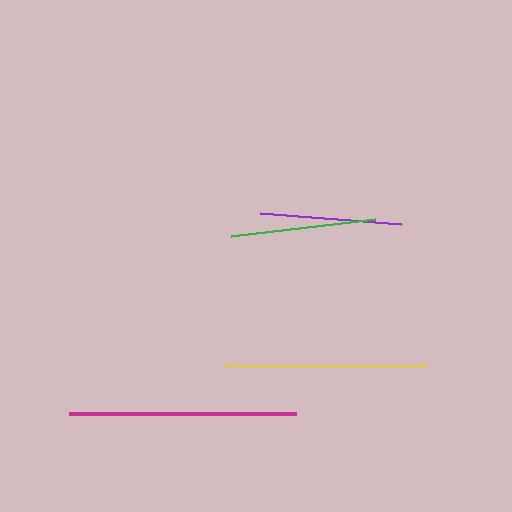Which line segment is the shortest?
The purple line is the shortest at approximately 142 pixels.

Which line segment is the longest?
The magenta line is the longest at approximately 227 pixels.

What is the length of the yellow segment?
The yellow segment is approximately 201 pixels long.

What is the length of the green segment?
The green segment is approximately 145 pixels long.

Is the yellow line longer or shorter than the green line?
The yellow line is longer than the green line.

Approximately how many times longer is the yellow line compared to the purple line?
The yellow line is approximately 1.4 times the length of the purple line.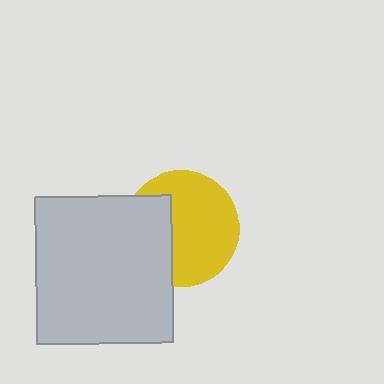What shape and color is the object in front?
The object in front is a light gray rectangle.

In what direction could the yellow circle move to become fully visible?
The yellow circle could move right. That would shift it out from behind the light gray rectangle entirely.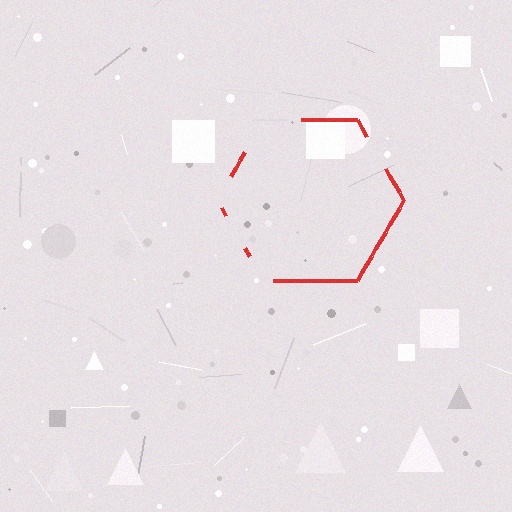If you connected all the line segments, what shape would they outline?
They would outline a hexagon.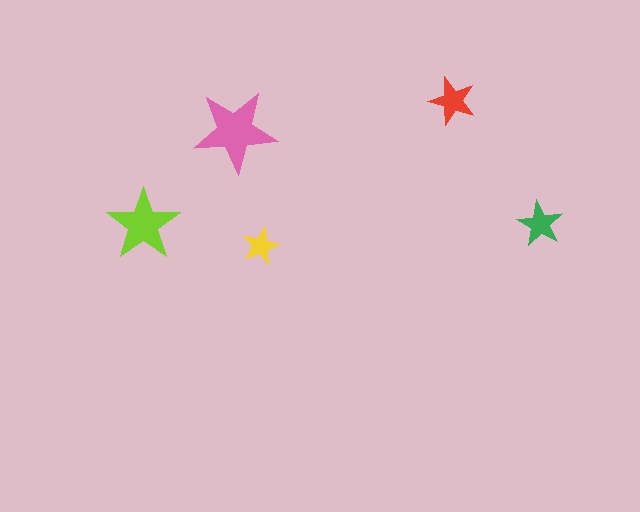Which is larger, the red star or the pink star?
The pink one.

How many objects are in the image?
There are 5 objects in the image.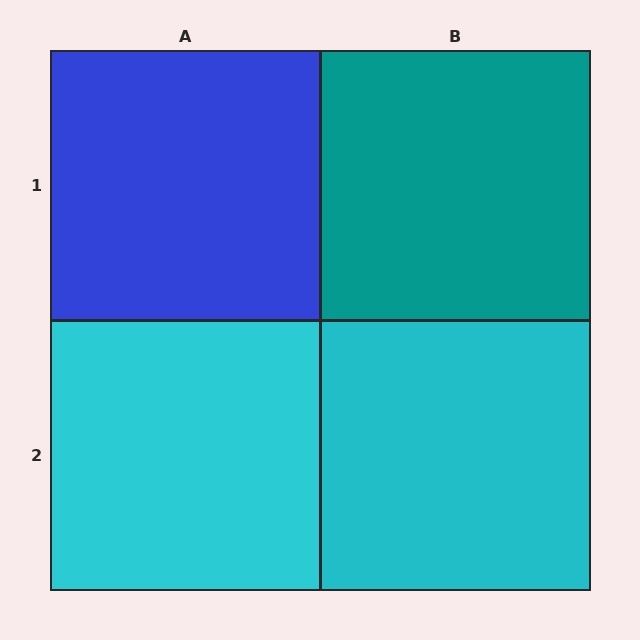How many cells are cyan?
2 cells are cyan.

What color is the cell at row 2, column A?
Cyan.